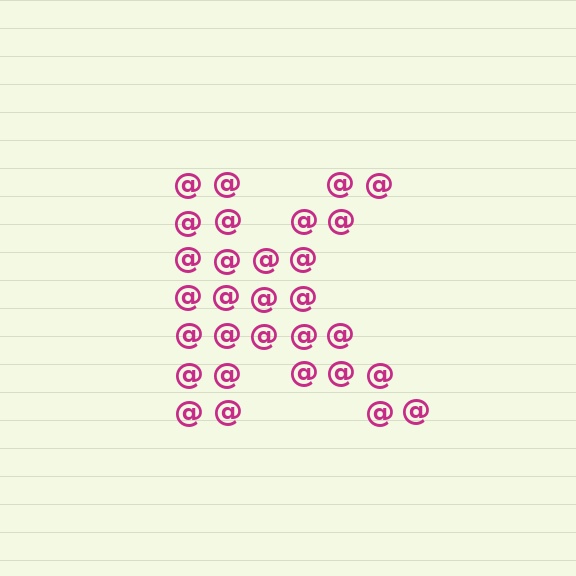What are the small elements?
The small elements are at signs.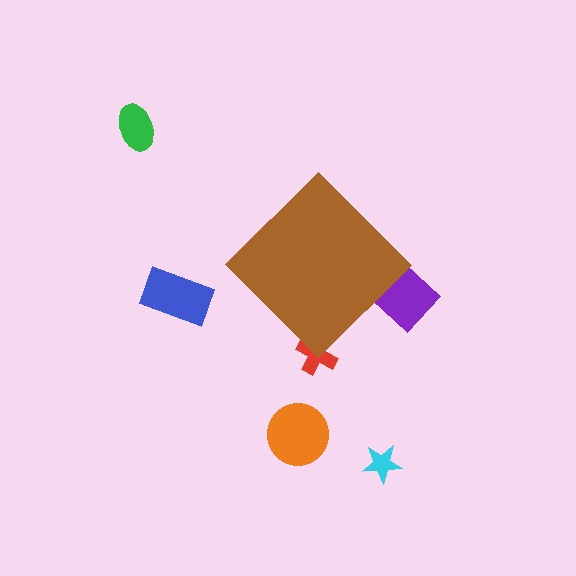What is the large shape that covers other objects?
A brown diamond.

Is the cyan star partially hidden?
No, the cyan star is fully visible.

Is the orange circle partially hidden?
No, the orange circle is fully visible.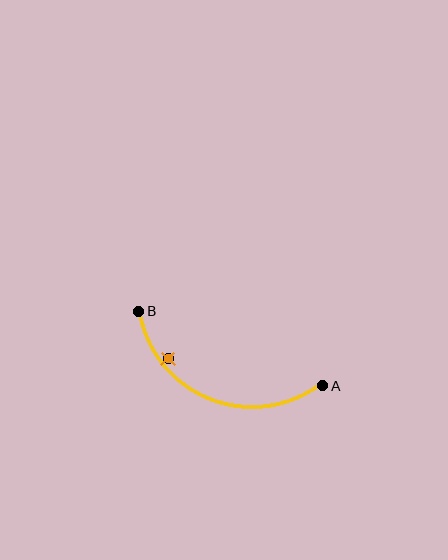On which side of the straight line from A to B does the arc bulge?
The arc bulges below the straight line connecting A and B.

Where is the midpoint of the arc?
The arc midpoint is the point on the curve farthest from the straight line joining A and B. It sits below that line.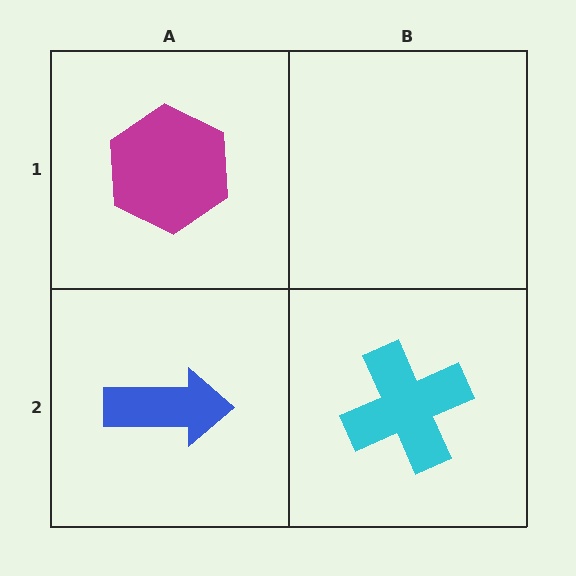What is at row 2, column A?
A blue arrow.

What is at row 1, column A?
A magenta hexagon.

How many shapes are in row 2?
2 shapes.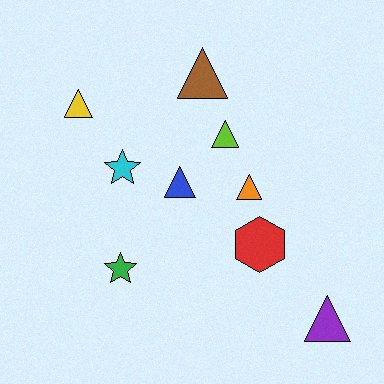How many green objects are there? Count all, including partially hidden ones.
There is 1 green object.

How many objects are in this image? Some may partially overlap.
There are 9 objects.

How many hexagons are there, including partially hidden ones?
There is 1 hexagon.